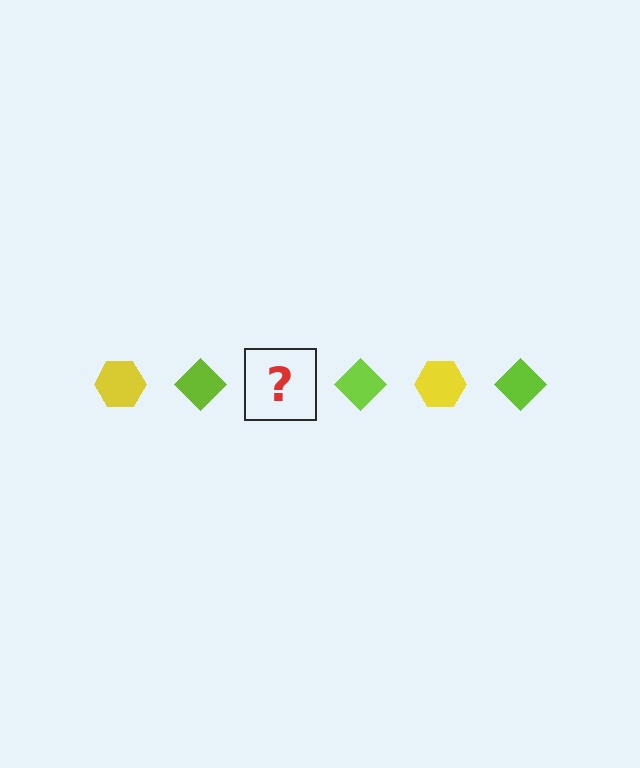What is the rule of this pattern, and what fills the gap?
The rule is that the pattern alternates between yellow hexagon and lime diamond. The gap should be filled with a yellow hexagon.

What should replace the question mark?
The question mark should be replaced with a yellow hexagon.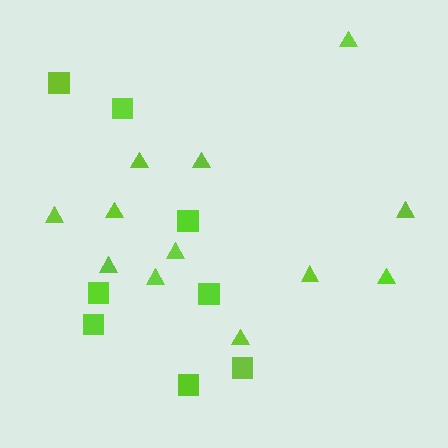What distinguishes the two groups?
There are 2 groups: one group of squares (8) and one group of triangles (12).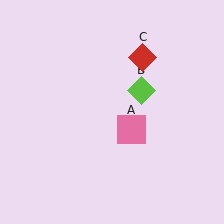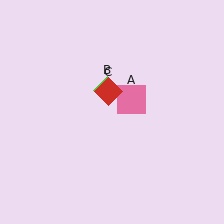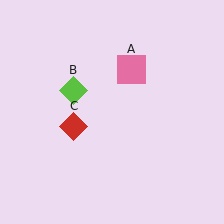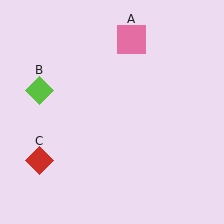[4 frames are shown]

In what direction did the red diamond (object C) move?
The red diamond (object C) moved down and to the left.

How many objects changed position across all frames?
3 objects changed position: pink square (object A), lime diamond (object B), red diamond (object C).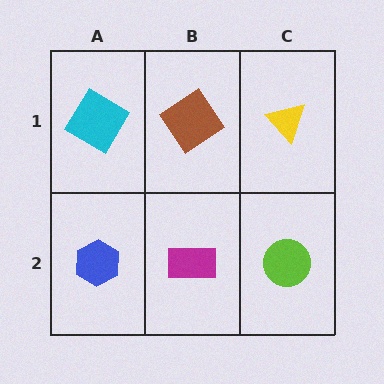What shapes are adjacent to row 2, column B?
A brown diamond (row 1, column B), a blue hexagon (row 2, column A), a lime circle (row 2, column C).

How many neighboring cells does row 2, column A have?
2.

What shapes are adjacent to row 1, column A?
A blue hexagon (row 2, column A), a brown diamond (row 1, column B).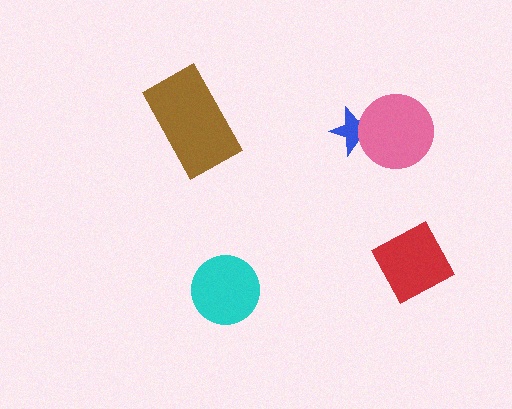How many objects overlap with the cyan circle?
0 objects overlap with the cyan circle.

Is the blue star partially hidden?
Yes, it is partially covered by another shape.